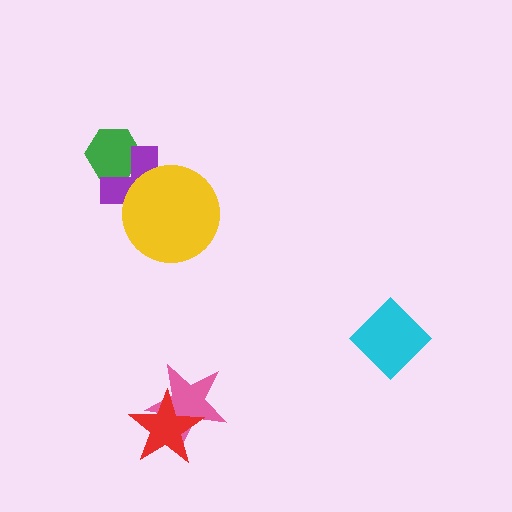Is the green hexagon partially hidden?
Yes, it is partially covered by another shape.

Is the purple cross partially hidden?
Yes, it is partially covered by another shape.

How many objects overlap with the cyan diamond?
0 objects overlap with the cyan diamond.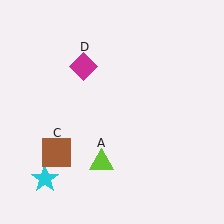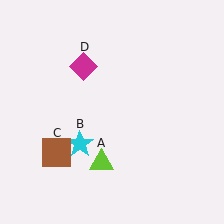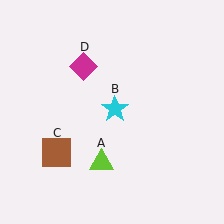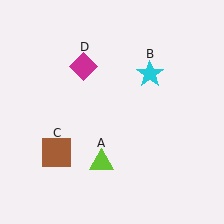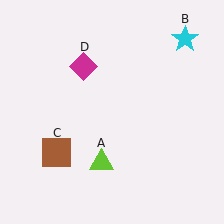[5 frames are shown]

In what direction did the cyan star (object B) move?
The cyan star (object B) moved up and to the right.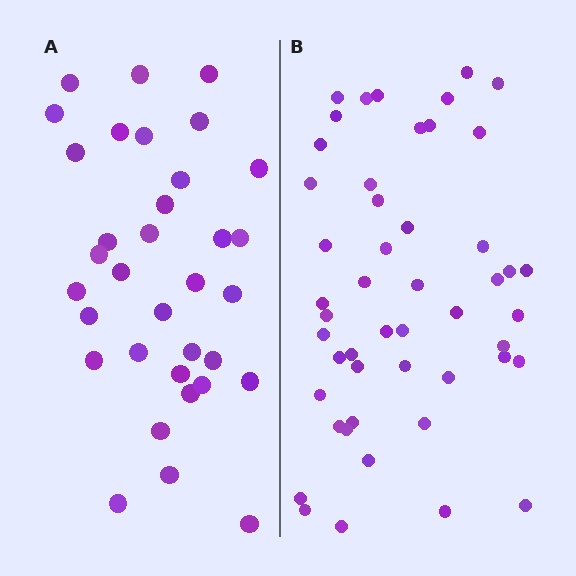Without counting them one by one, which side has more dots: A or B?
Region B (the right region) has more dots.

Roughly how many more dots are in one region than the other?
Region B has approximately 15 more dots than region A.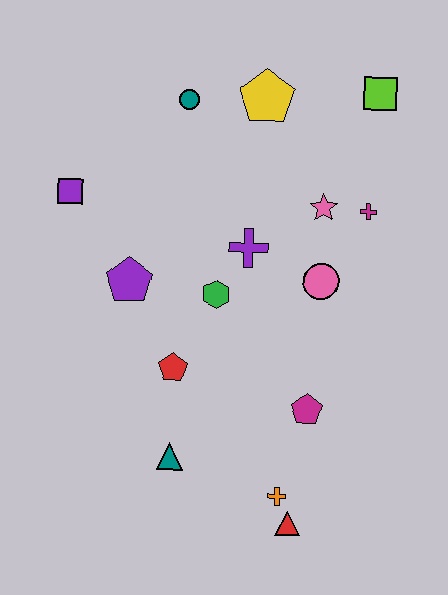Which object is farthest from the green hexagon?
The lime square is farthest from the green hexagon.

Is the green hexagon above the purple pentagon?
No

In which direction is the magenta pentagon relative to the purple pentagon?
The magenta pentagon is to the right of the purple pentagon.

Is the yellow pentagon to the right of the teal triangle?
Yes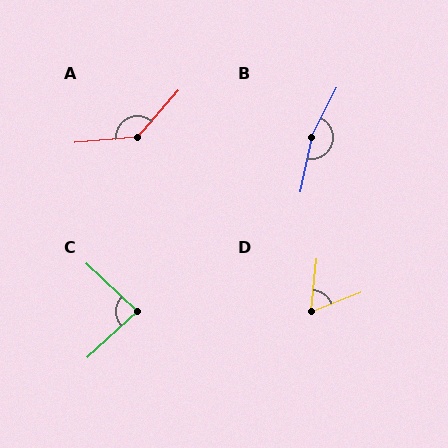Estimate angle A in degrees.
Approximately 136 degrees.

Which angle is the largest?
B, at approximately 165 degrees.